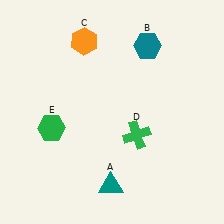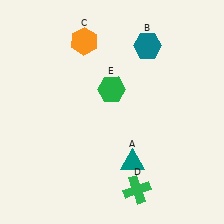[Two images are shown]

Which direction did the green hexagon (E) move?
The green hexagon (E) moved right.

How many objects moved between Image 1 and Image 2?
3 objects moved between the two images.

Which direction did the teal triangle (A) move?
The teal triangle (A) moved up.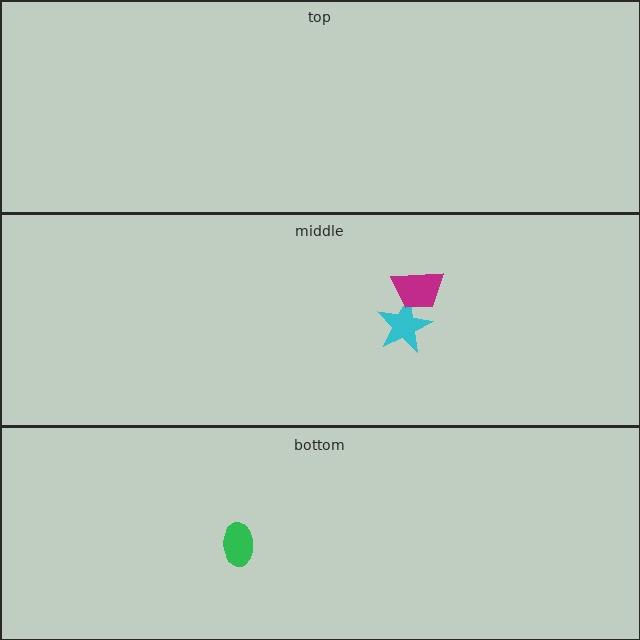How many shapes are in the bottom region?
1.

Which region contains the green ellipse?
The bottom region.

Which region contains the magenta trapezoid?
The middle region.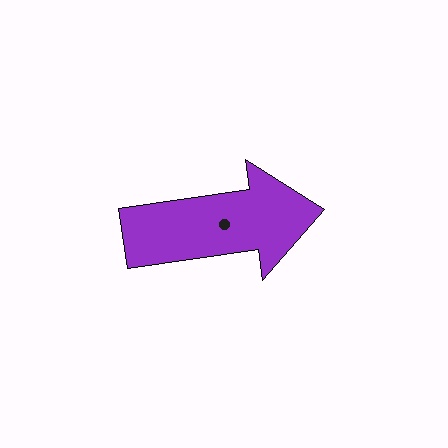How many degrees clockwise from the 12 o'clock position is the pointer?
Approximately 82 degrees.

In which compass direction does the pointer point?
East.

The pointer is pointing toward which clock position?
Roughly 3 o'clock.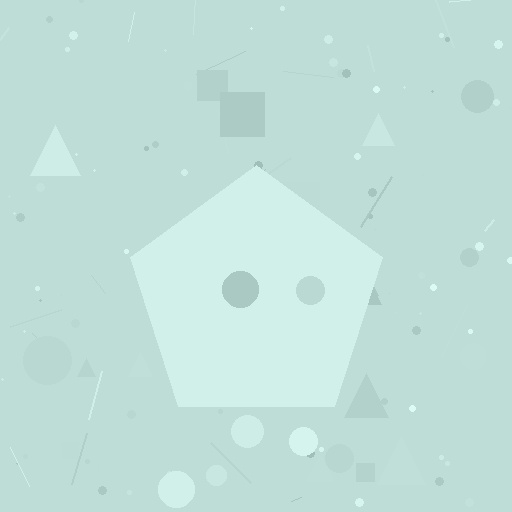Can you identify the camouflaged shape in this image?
The camouflaged shape is a pentagon.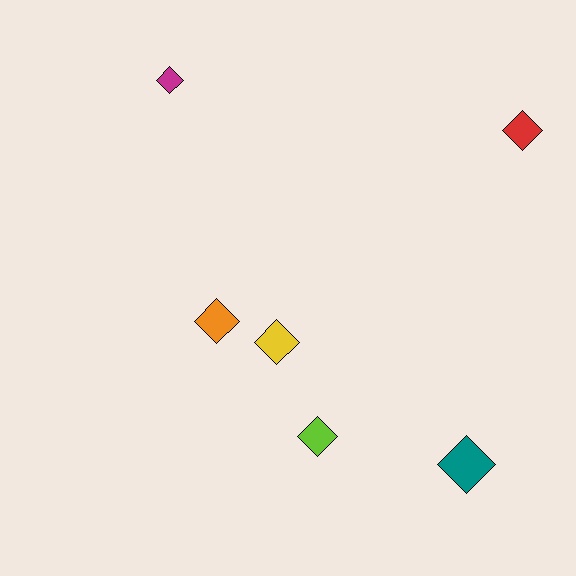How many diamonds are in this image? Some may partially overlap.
There are 6 diamonds.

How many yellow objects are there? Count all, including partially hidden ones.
There is 1 yellow object.